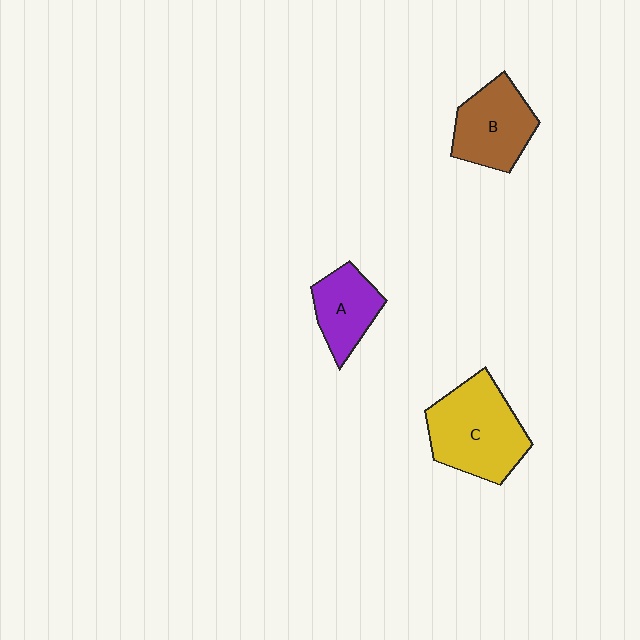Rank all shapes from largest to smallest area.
From largest to smallest: C (yellow), B (brown), A (purple).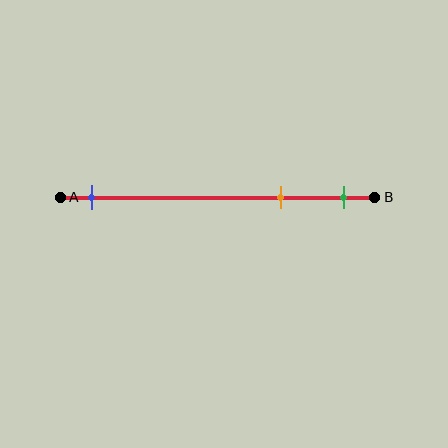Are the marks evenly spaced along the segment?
No, the marks are not evenly spaced.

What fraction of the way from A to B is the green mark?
The green mark is approximately 90% (0.9) of the way from A to B.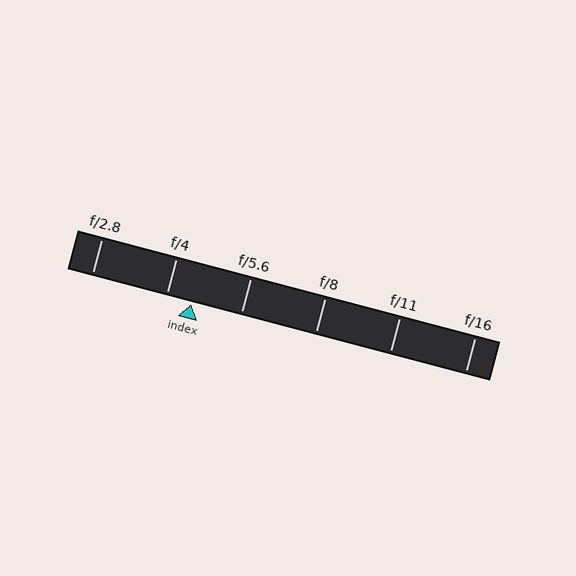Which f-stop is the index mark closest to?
The index mark is closest to f/4.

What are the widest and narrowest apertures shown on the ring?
The widest aperture shown is f/2.8 and the narrowest is f/16.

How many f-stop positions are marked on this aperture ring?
There are 6 f-stop positions marked.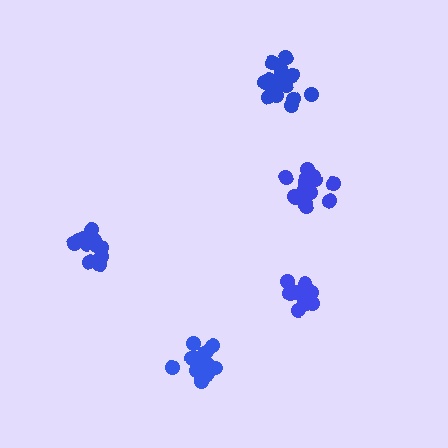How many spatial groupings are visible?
There are 5 spatial groupings.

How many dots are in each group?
Group 1: 15 dots, Group 2: 20 dots, Group 3: 19 dots, Group 4: 18 dots, Group 5: 16 dots (88 total).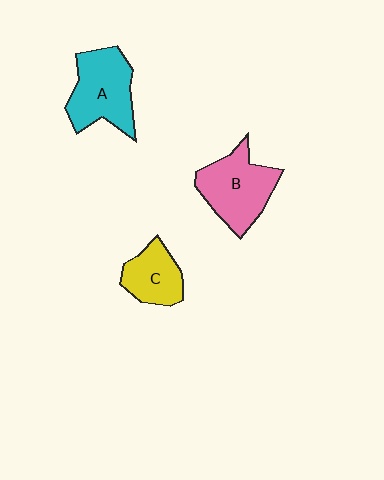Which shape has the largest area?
Shape A (cyan).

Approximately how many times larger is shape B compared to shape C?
Approximately 1.5 times.